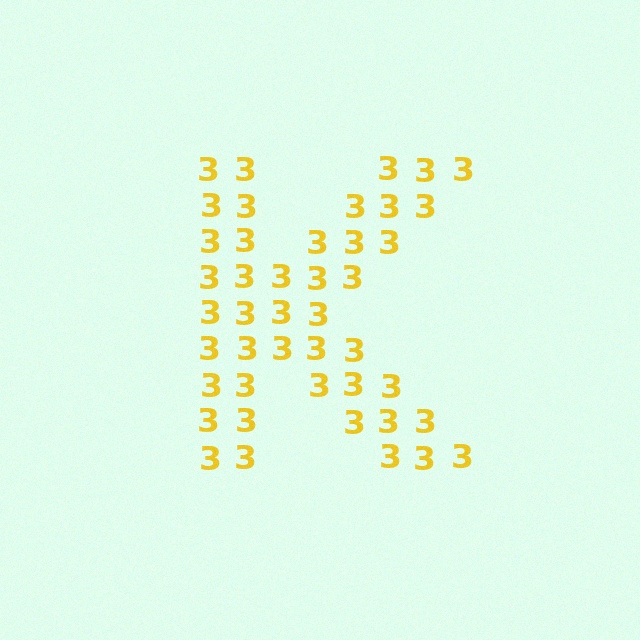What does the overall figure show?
The overall figure shows the letter K.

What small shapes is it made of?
It is made of small digit 3's.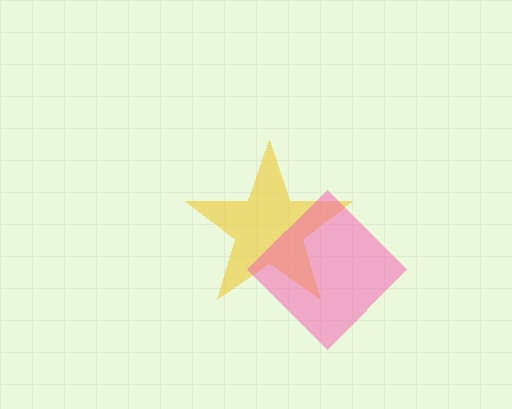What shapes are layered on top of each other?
The layered shapes are: a yellow star, a pink diamond.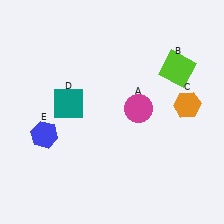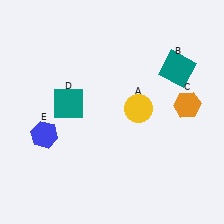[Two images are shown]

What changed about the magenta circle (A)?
In Image 1, A is magenta. In Image 2, it changed to yellow.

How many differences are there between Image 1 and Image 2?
There are 2 differences between the two images.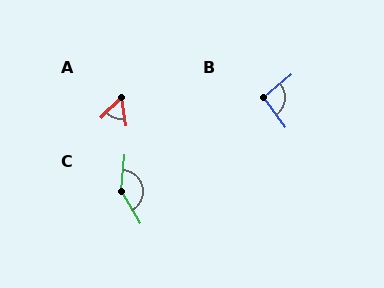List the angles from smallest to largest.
A (54°), B (94°), C (144°).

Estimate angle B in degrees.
Approximately 94 degrees.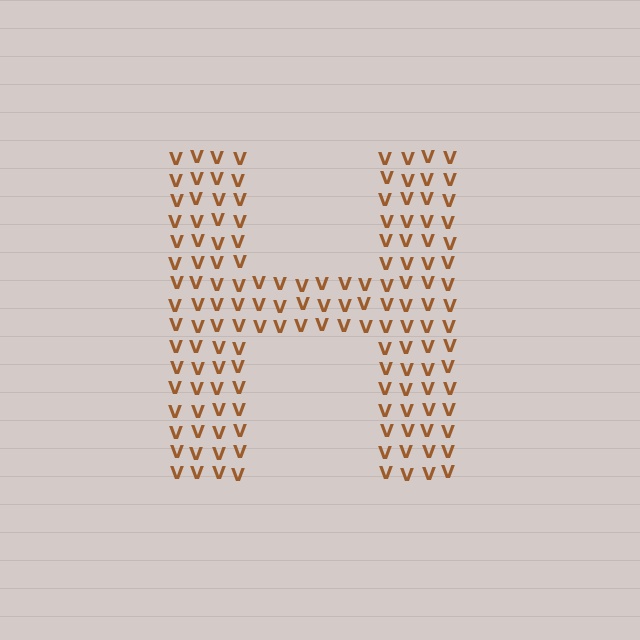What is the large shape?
The large shape is the letter H.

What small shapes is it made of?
It is made of small letter V's.